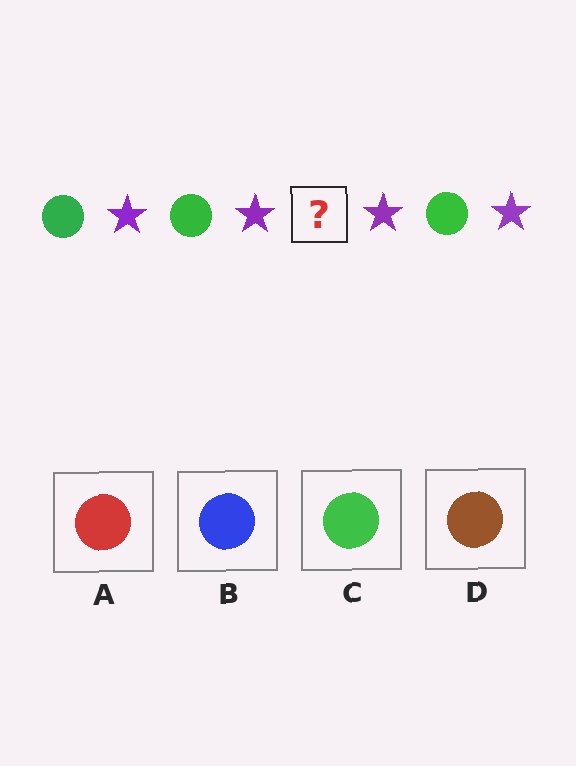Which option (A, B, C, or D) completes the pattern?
C.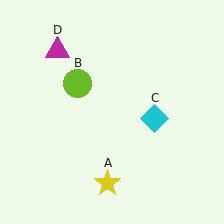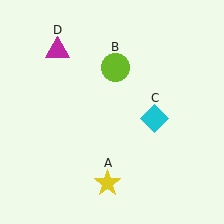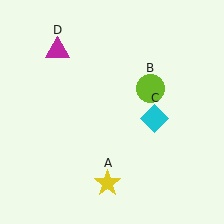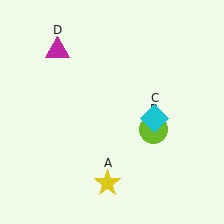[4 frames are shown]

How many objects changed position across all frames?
1 object changed position: lime circle (object B).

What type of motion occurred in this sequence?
The lime circle (object B) rotated clockwise around the center of the scene.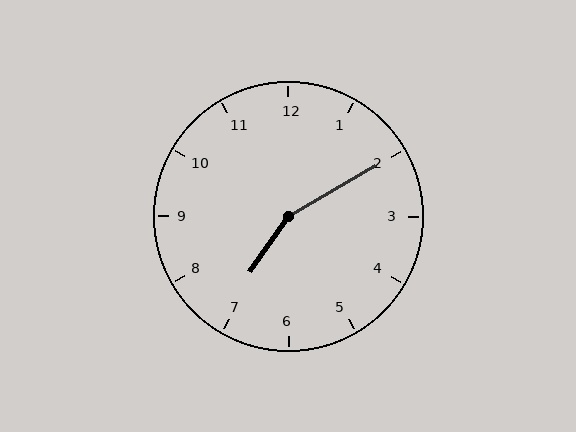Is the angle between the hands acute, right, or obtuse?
It is obtuse.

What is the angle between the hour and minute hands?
Approximately 155 degrees.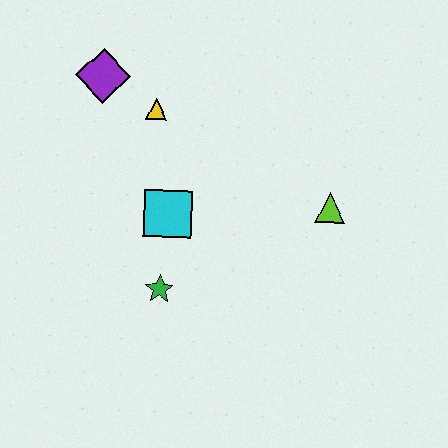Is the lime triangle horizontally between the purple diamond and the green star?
No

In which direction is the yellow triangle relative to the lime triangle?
The yellow triangle is to the left of the lime triangle.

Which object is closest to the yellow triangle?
The purple diamond is closest to the yellow triangle.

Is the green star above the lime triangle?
No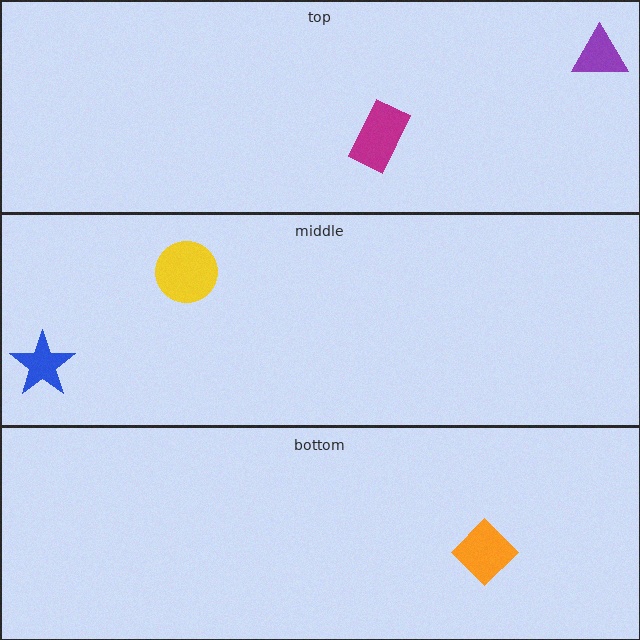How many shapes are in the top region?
2.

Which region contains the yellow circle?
The middle region.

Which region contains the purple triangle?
The top region.